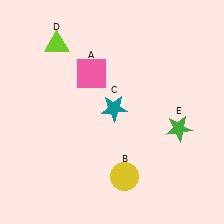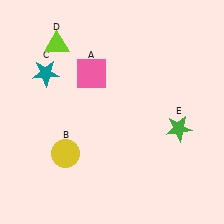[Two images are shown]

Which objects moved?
The objects that moved are: the yellow circle (B), the teal star (C).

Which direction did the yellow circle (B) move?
The yellow circle (B) moved left.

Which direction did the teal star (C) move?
The teal star (C) moved left.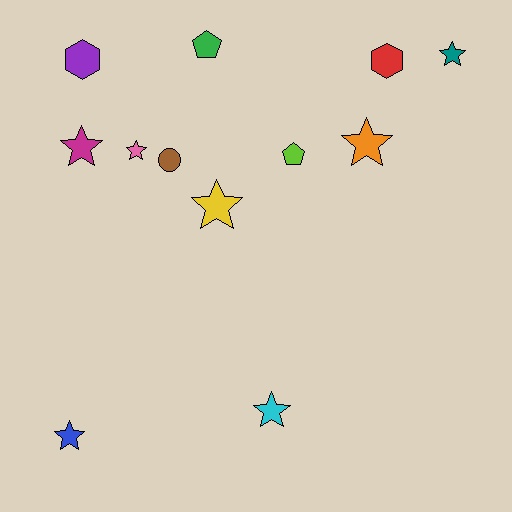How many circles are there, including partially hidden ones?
There is 1 circle.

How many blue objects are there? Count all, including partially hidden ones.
There is 1 blue object.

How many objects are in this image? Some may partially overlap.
There are 12 objects.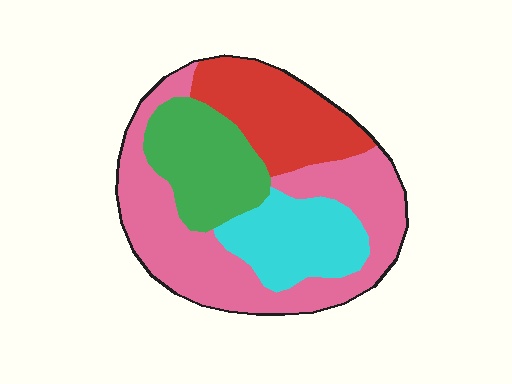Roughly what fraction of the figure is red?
Red covers around 20% of the figure.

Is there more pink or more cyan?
Pink.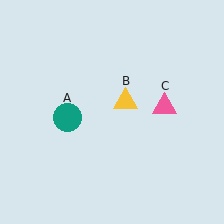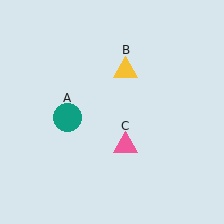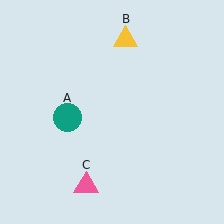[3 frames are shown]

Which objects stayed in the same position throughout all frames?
Teal circle (object A) remained stationary.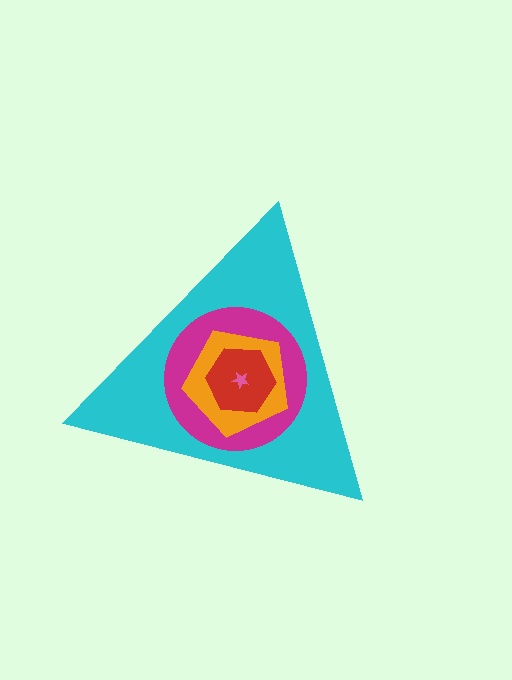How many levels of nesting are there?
5.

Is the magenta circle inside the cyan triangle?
Yes.